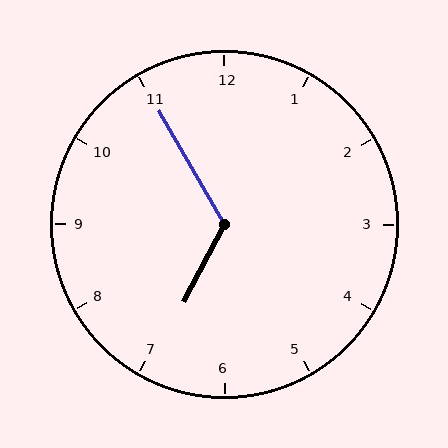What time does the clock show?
6:55.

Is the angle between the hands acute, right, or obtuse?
It is obtuse.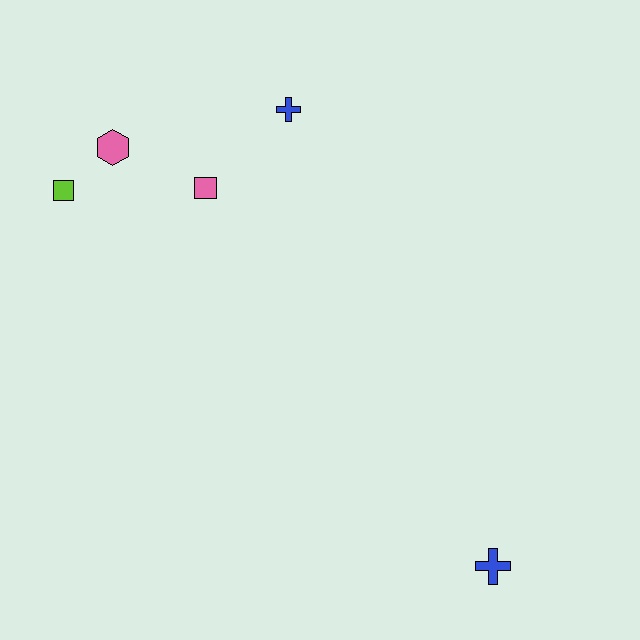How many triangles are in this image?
There are no triangles.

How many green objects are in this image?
There are no green objects.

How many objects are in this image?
There are 5 objects.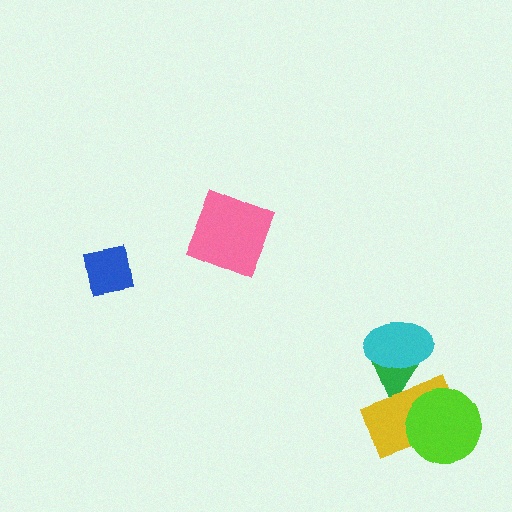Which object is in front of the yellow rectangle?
The lime circle is in front of the yellow rectangle.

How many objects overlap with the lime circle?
1 object overlaps with the lime circle.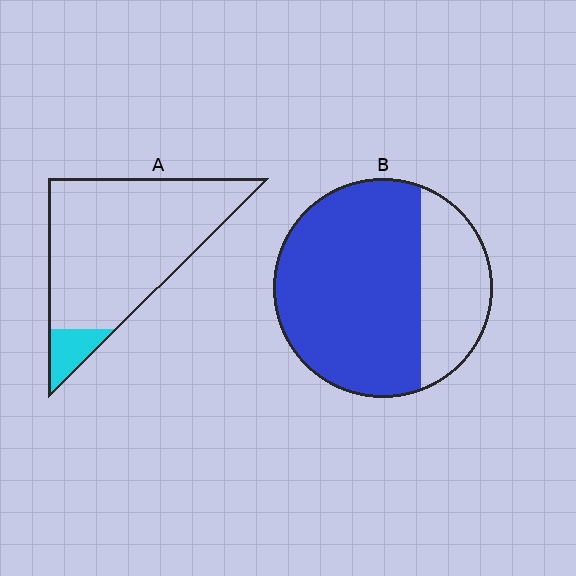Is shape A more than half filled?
No.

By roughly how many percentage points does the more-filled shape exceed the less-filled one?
By roughly 60 percentage points (B over A).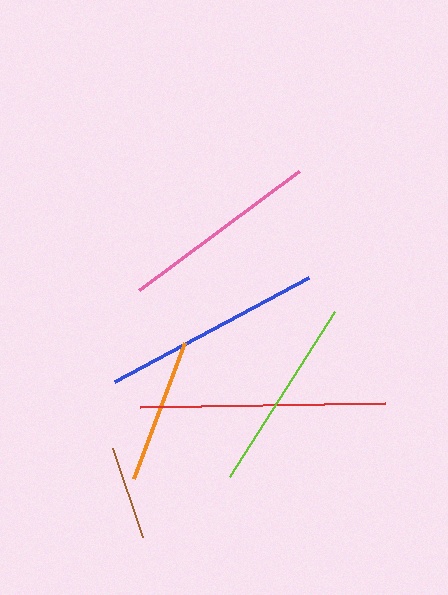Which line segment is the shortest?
The brown line is the shortest at approximately 94 pixels.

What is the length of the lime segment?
The lime segment is approximately 196 pixels long.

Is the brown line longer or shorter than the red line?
The red line is longer than the brown line.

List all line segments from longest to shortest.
From longest to shortest: red, blue, pink, lime, orange, brown.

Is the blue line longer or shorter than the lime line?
The blue line is longer than the lime line.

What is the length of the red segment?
The red segment is approximately 245 pixels long.